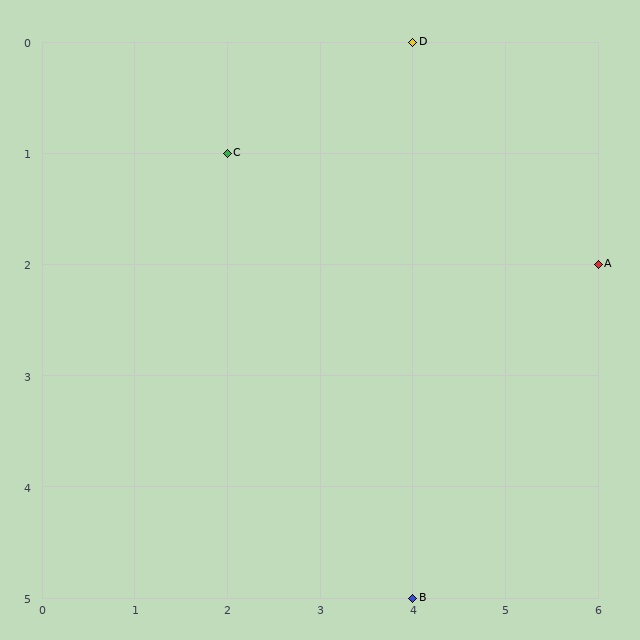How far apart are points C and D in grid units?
Points C and D are 2 columns and 1 row apart (about 2.2 grid units diagonally).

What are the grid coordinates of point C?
Point C is at grid coordinates (2, 1).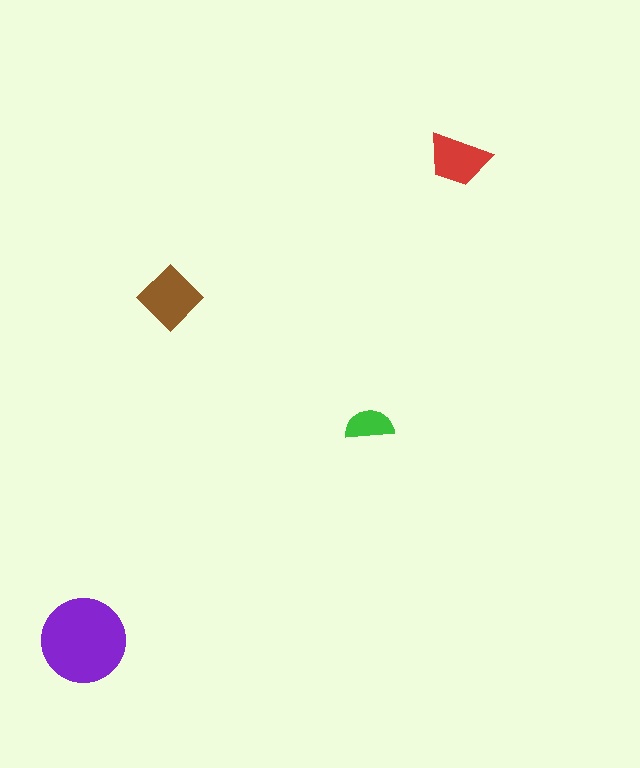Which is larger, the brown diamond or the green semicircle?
The brown diamond.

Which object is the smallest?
The green semicircle.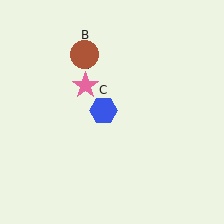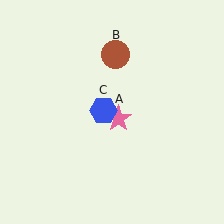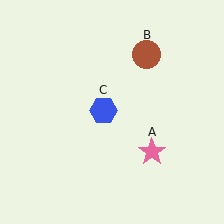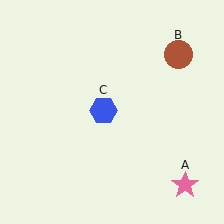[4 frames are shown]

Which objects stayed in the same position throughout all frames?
Blue hexagon (object C) remained stationary.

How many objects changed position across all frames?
2 objects changed position: pink star (object A), brown circle (object B).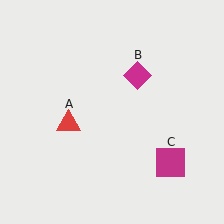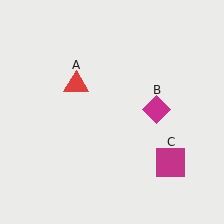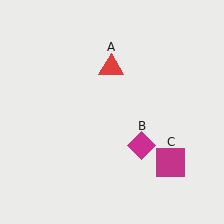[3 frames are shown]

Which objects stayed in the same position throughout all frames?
Magenta square (object C) remained stationary.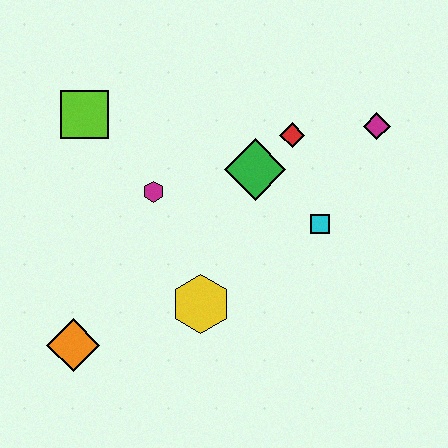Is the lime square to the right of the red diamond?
No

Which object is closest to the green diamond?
The red diamond is closest to the green diamond.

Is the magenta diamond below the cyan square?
No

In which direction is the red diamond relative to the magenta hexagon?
The red diamond is to the right of the magenta hexagon.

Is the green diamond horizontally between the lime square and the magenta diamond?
Yes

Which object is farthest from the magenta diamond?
The orange diamond is farthest from the magenta diamond.